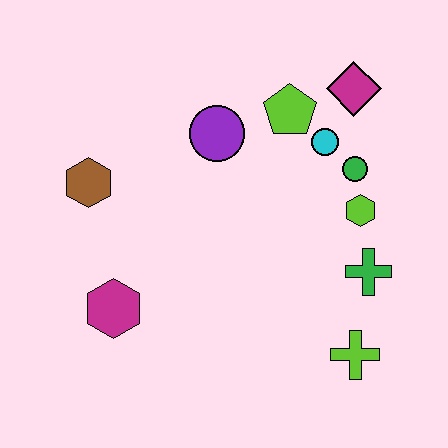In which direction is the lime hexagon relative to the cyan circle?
The lime hexagon is below the cyan circle.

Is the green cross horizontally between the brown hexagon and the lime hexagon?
No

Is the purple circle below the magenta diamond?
Yes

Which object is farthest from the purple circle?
The lime cross is farthest from the purple circle.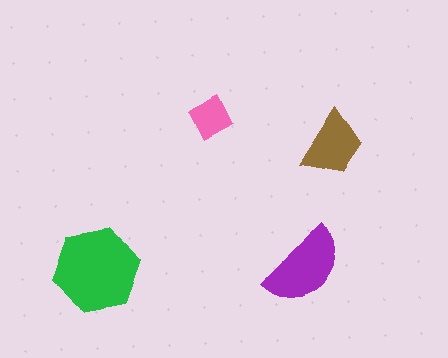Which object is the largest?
The green hexagon.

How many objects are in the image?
There are 4 objects in the image.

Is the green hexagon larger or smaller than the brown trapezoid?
Larger.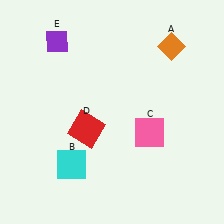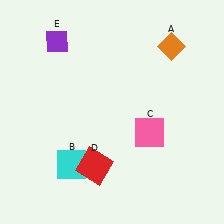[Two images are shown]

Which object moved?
The red square (D) moved down.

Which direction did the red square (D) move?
The red square (D) moved down.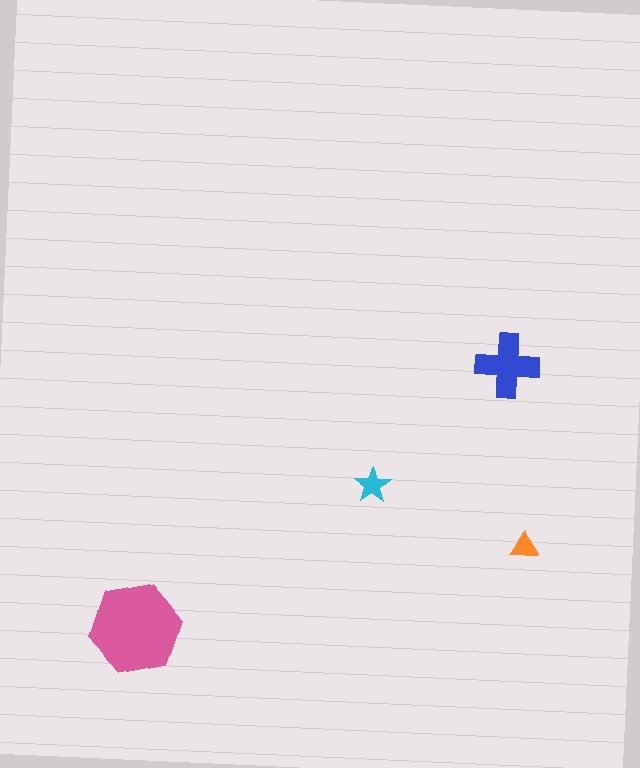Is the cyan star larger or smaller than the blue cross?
Smaller.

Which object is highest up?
The blue cross is topmost.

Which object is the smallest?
The orange triangle.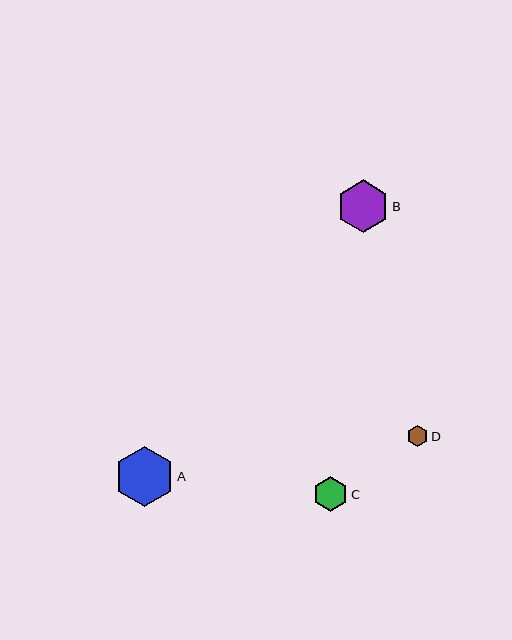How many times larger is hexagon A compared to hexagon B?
Hexagon A is approximately 1.1 times the size of hexagon B.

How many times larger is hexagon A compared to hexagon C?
Hexagon A is approximately 1.7 times the size of hexagon C.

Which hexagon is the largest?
Hexagon A is the largest with a size of approximately 60 pixels.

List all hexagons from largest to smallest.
From largest to smallest: A, B, C, D.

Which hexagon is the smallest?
Hexagon D is the smallest with a size of approximately 21 pixels.